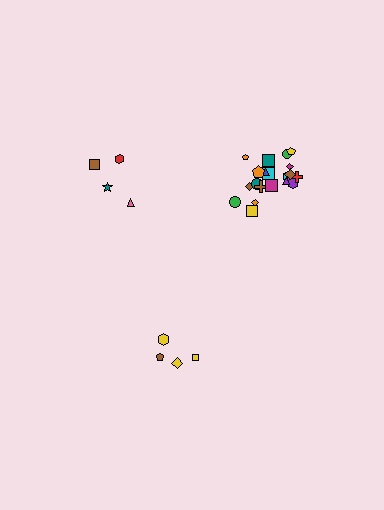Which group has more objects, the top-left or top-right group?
The top-right group.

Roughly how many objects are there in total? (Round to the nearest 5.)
Roughly 30 objects in total.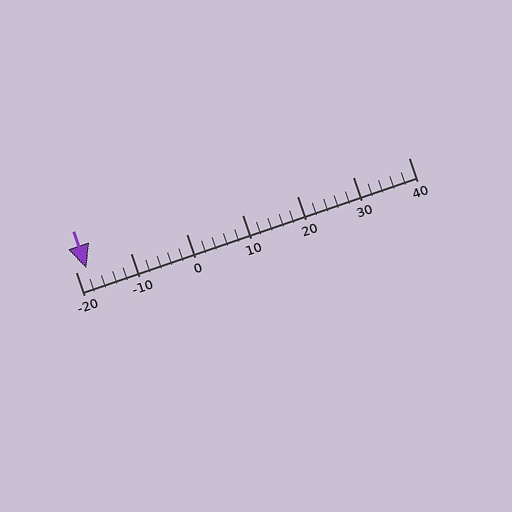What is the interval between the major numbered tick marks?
The major tick marks are spaced 10 units apart.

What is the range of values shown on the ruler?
The ruler shows values from -20 to 40.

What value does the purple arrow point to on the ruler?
The purple arrow points to approximately -18.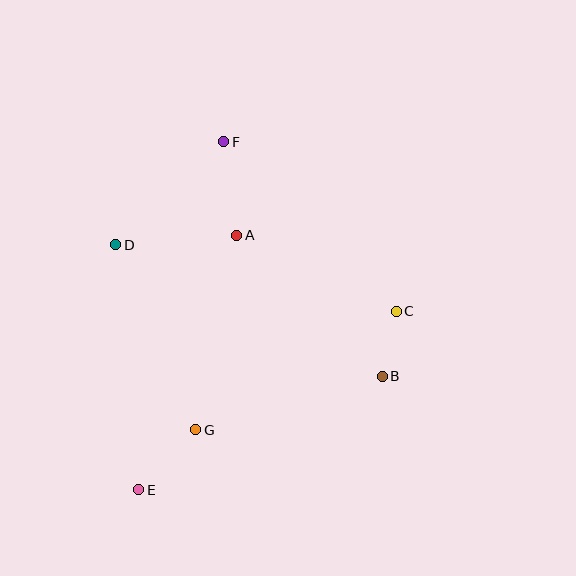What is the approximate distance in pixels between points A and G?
The distance between A and G is approximately 199 pixels.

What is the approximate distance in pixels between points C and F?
The distance between C and F is approximately 242 pixels.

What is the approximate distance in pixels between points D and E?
The distance between D and E is approximately 246 pixels.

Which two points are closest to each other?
Points B and C are closest to each other.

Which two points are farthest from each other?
Points E and F are farthest from each other.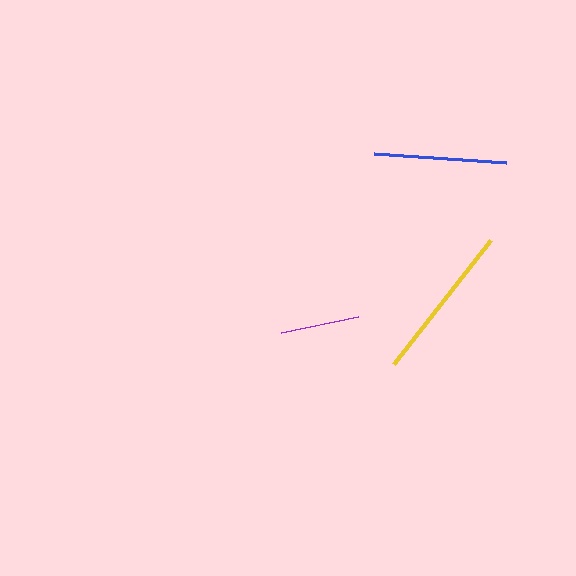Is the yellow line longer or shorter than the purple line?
The yellow line is longer than the purple line.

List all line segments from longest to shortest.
From longest to shortest: yellow, blue, purple.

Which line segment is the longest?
The yellow line is the longest at approximately 158 pixels.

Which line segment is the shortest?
The purple line is the shortest at approximately 79 pixels.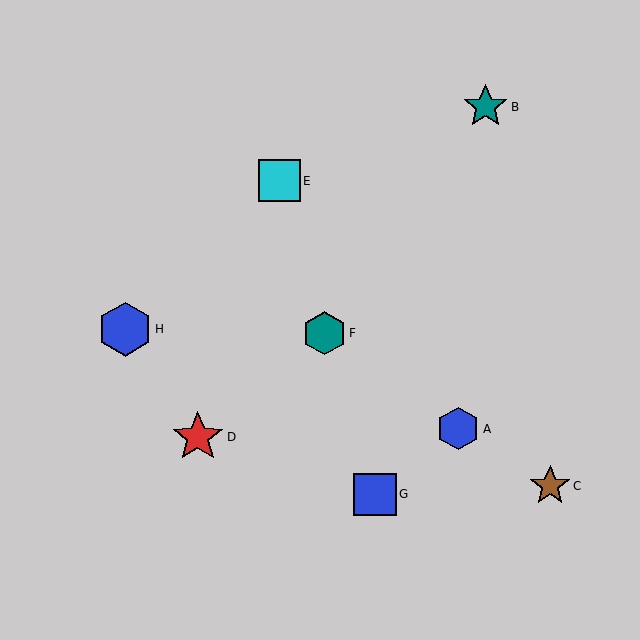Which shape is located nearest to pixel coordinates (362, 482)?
The blue square (labeled G) at (375, 494) is nearest to that location.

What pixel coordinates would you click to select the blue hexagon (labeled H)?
Click at (125, 329) to select the blue hexagon H.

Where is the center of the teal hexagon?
The center of the teal hexagon is at (324, 333).